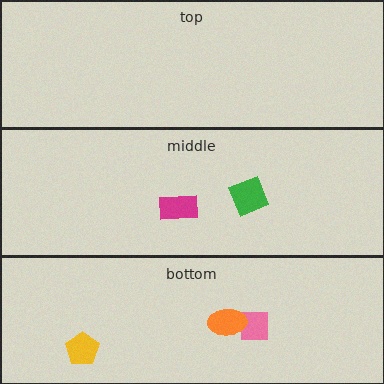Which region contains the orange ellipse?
The bottom region.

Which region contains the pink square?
The bottom region.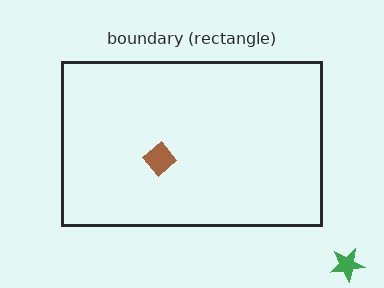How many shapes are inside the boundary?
1 inside, 1 outside.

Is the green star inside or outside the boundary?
Outside.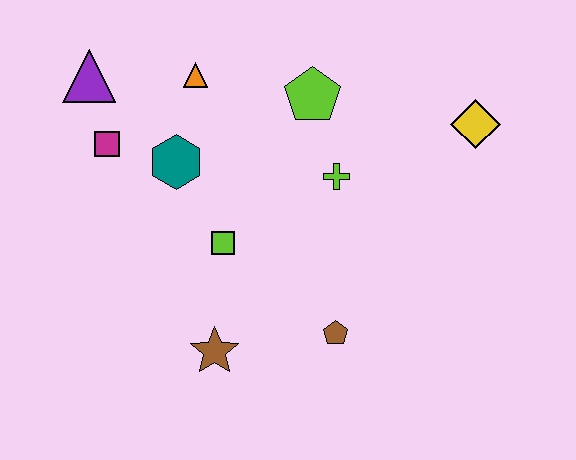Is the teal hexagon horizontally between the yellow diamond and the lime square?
No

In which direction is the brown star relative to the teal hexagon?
The brown star is below the teal hexagon.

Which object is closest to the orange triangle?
The teal hexagon is closest to the orange triangle.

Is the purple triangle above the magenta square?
Yes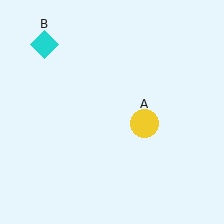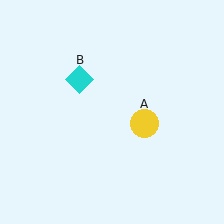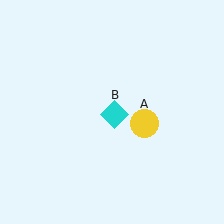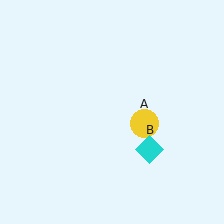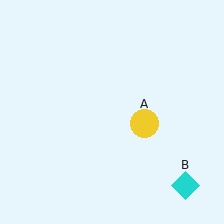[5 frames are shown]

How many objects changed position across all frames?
1 object changed position: cyan diamond (object B).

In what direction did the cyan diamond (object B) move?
The cyan diamond (object B) moved down and to the right.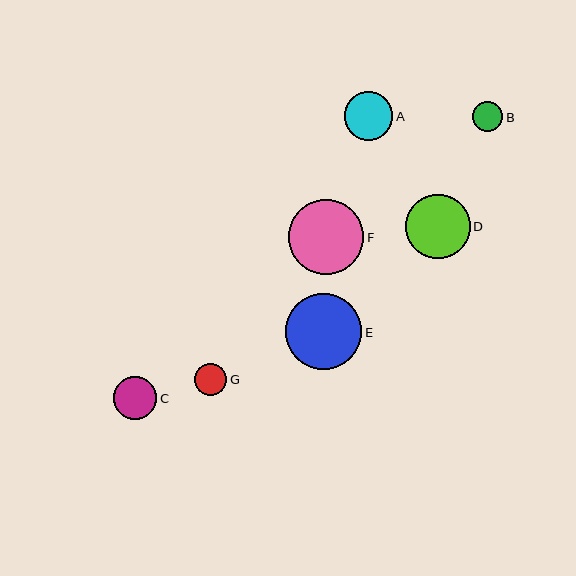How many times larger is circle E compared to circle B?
Circle E is approximately 2.5 times the size of circle B.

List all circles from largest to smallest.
From largest to smallest: E, F, D, A, C, G, B.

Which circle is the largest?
Circle E is the largest with a size of approximately 77 pixels.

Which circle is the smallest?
Circle B is the smallest with a size of approximately 30 pixels.